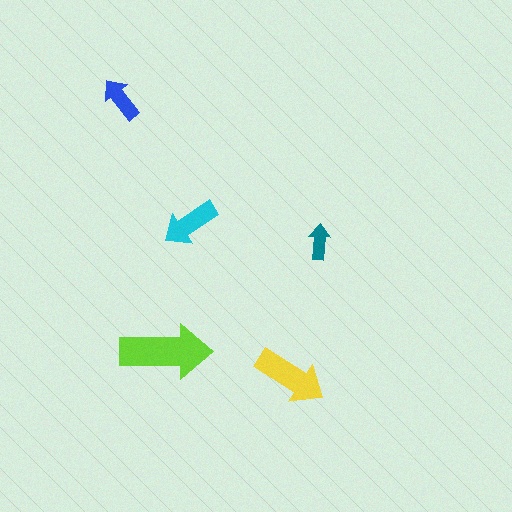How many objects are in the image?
There are 5 objects in the image.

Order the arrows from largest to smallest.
the lime one, the yellow one, the cyan one, the blue one, the teal one.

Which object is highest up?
The blue arrow is topmost.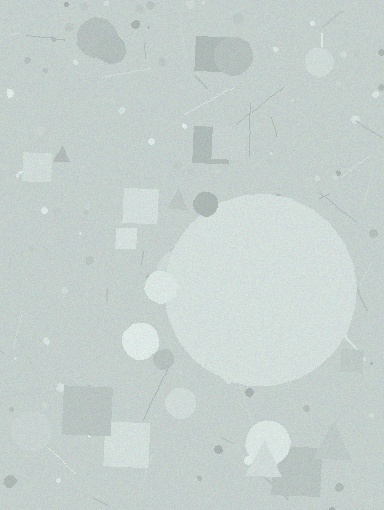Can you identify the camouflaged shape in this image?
The camouflaged shape is a circle.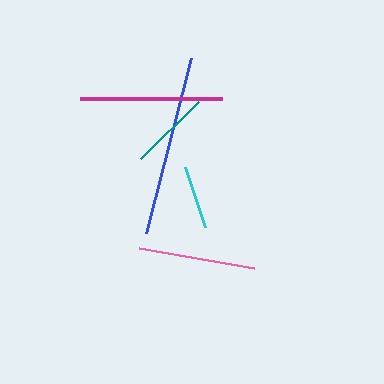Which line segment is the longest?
The blue line is the longest at approximately 180 pixels.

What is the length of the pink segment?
The pink segment is approximately 117 pixels long.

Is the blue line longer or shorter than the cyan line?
The blue line is longer than the cyan line.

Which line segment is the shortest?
The cyan line is the shortest at approximately 63 pixels.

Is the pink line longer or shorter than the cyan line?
The pink line is longer than the cyan line.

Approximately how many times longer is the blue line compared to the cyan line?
The blue line is approximately 2.9 times the length of the cyan line.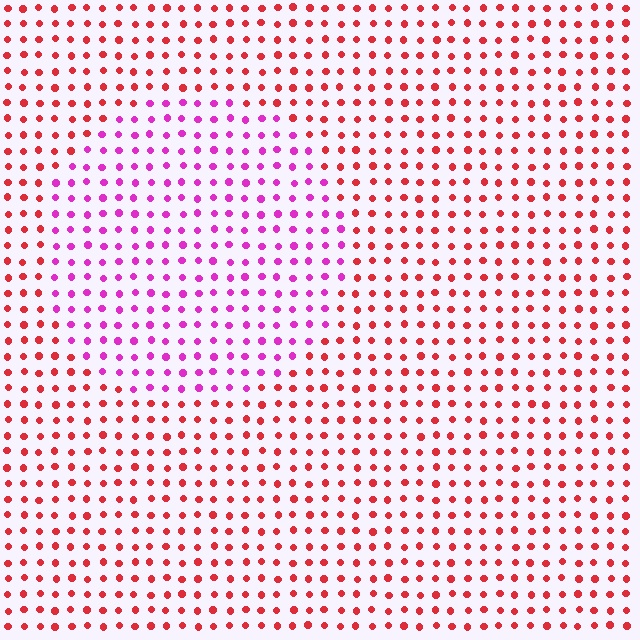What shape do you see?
I see a circle.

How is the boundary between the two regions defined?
The boundary is defined purely by a slight shift in hue (about 48 degrees). Spacing, size, and orientation are identical on both sides.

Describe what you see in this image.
The image is filled with small red elements in a uniform arrangement. A circle-shaped region is visible where the elements are tinted to a slightly different hue, forming a subtle color boundary.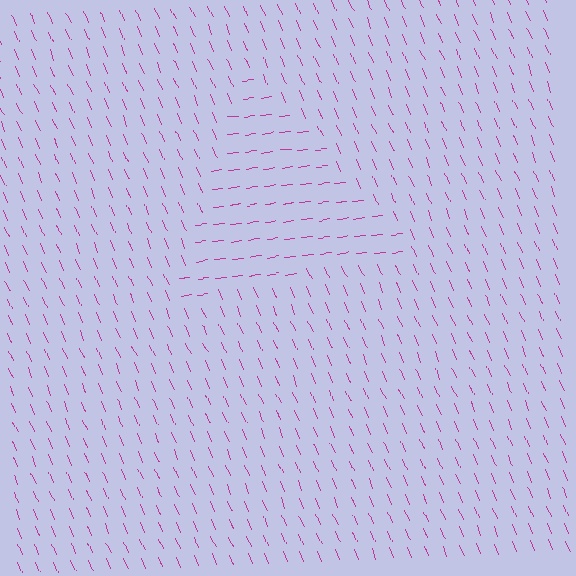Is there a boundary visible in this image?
Yes, there is a texture boundary formed by a change in line orientation.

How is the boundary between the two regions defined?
The boundary is defined purely by a change in line orientation (approximately 74 degrees difference). All lines are the same color and thickness.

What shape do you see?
I see a triangle.